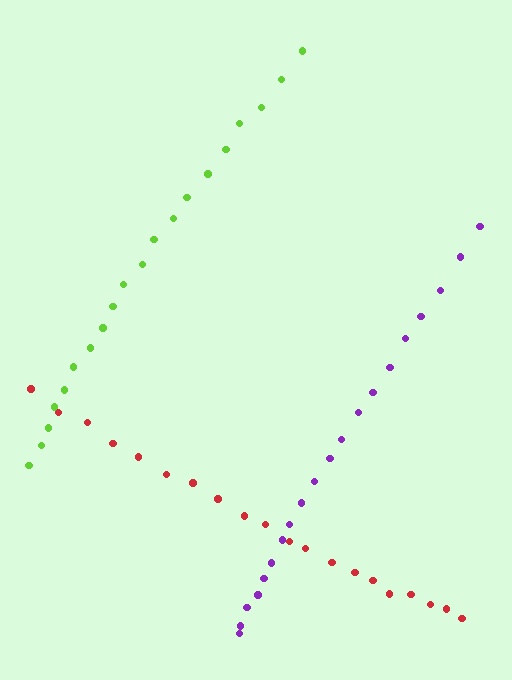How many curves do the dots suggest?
There are 3 distinct paths.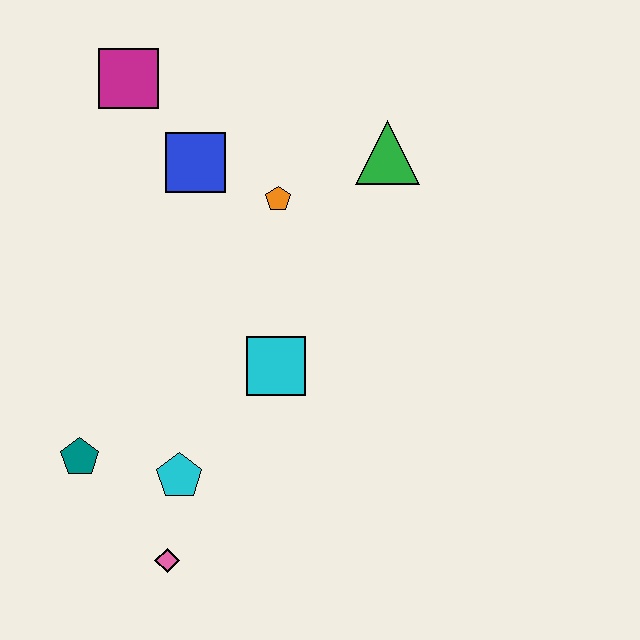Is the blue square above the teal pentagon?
Yes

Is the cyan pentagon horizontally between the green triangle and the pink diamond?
Yes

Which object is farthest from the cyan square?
The magenta square is farthest from the cyan square.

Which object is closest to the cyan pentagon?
The pink diamond is closest to the cyan pentagon.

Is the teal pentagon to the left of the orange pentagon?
Yes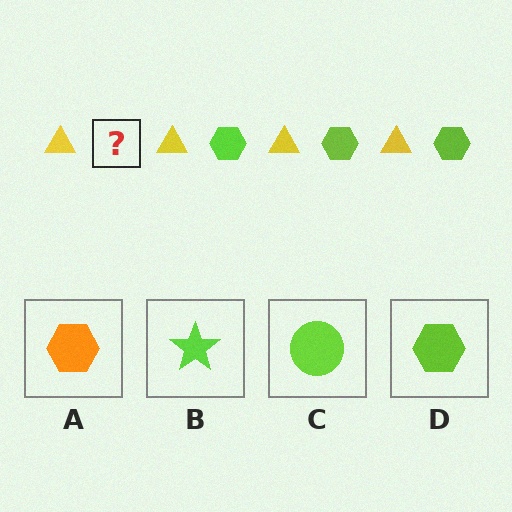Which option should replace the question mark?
Option D.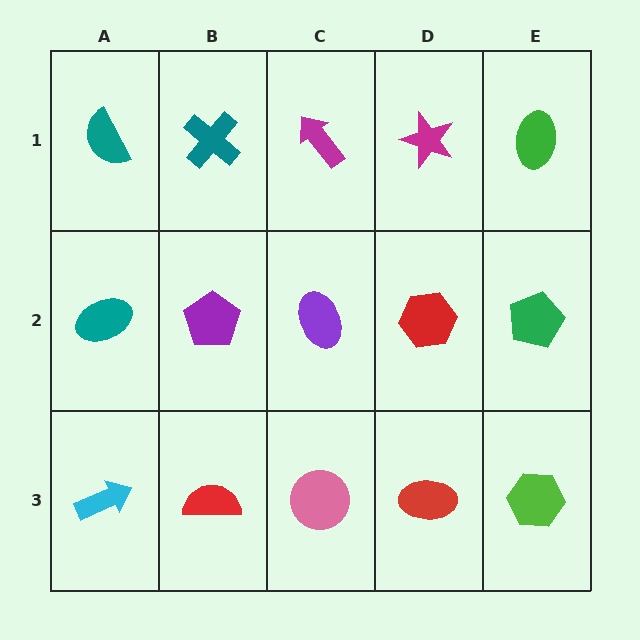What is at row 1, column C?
A magenta arrow.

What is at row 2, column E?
A green pentagon.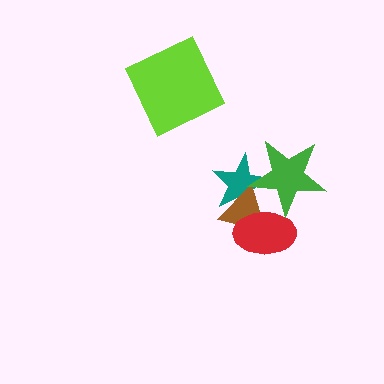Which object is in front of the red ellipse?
The green star is in front of the red ellipse.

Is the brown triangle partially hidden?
Yes, it is partially covered by another shape.